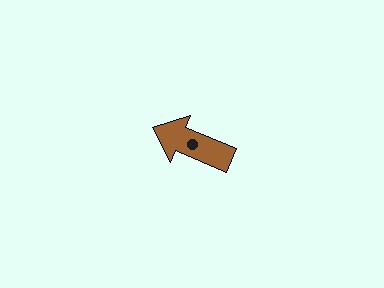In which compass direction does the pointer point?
Northwest.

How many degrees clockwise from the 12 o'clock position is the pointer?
Approximately 293 degrees.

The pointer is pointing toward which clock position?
Roughly 10 o'clock.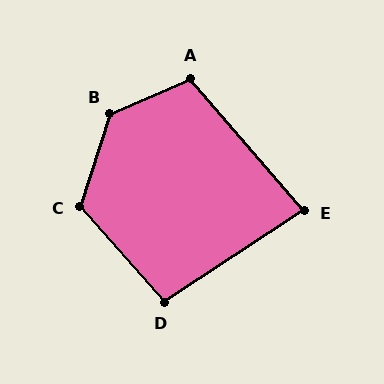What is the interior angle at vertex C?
Approximately 120 degrees (obtuse).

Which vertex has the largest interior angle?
B, at approximately 132 degrees.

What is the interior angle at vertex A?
Approximately 107 degrees (obtuse).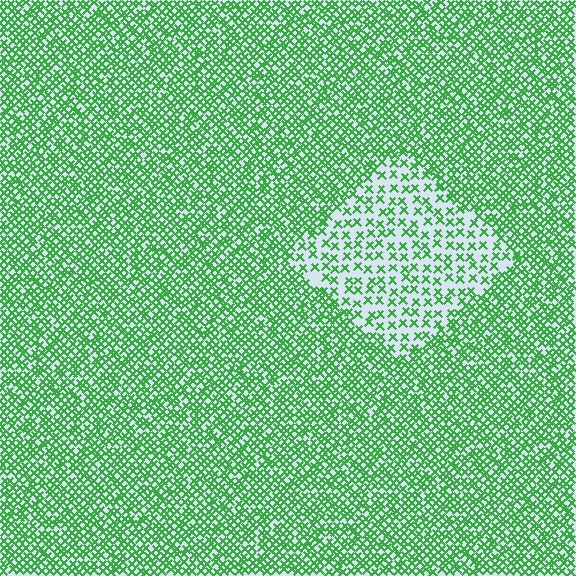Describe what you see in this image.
The image contains small green elements arranged at two different densities. A diamond-shaped region is visible where the elements are less densely packed than the surrounding area.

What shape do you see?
I see a diamond.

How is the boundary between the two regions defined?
The boundary is defined by a change in element density (approximately 2.3x ratio). All elements are the same color, size, and shape.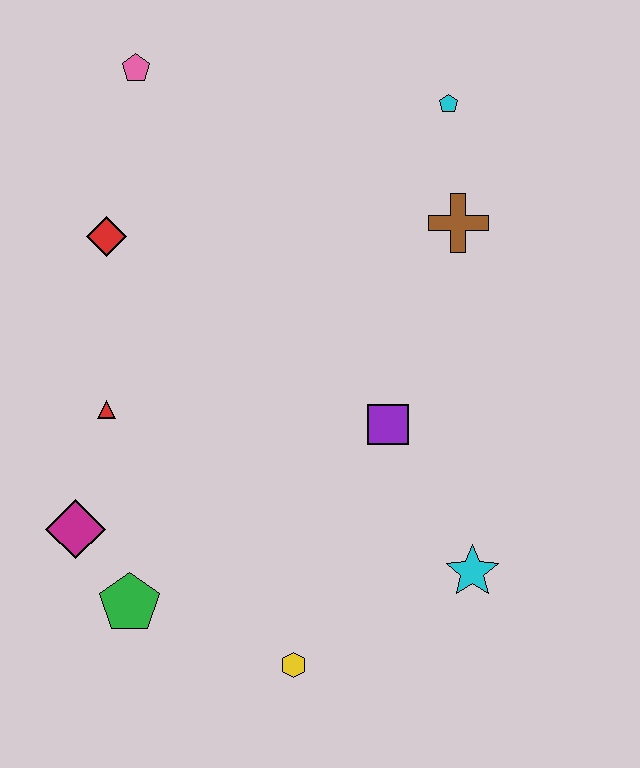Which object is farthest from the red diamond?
The cyan star is farthest from the red diamond.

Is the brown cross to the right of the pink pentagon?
Yes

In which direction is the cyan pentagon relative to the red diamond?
The cyan pentagon is to the right of the red diamond.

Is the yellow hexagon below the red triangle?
Yes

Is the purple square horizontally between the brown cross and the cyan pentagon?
No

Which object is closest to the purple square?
The cyan star is closest to the purple square.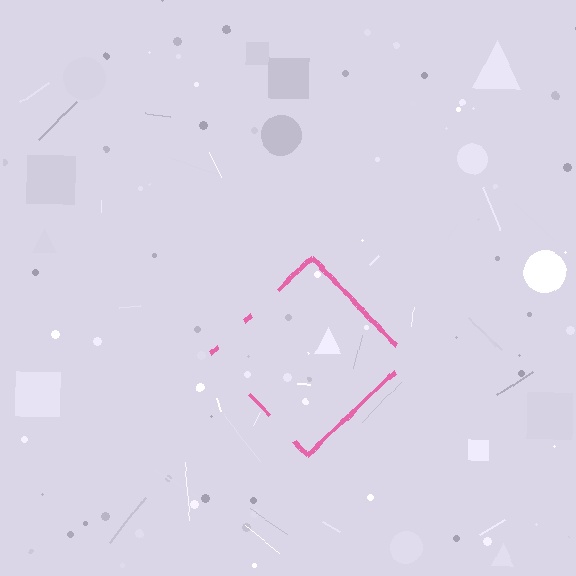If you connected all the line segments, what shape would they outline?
They would outline a diamond.